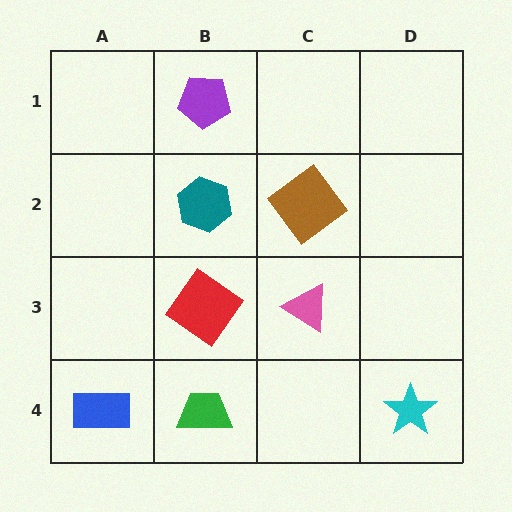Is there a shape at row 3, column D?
No, that cell is empty.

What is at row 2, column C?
A brown diamond.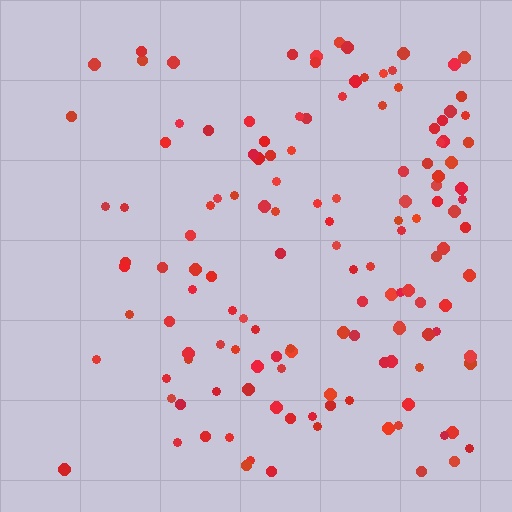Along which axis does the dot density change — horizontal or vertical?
Horizontal.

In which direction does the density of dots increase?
From left to right, with the right side densest.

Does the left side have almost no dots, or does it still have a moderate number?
Still a moderate number, just noticeably fewer than the right.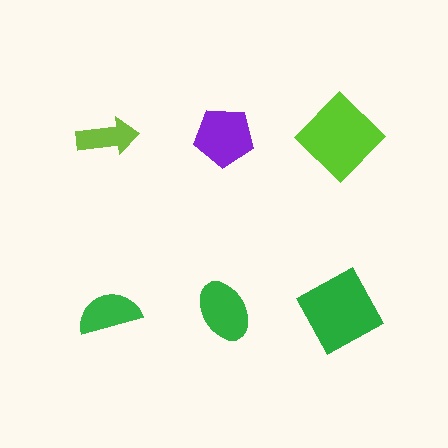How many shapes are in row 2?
3 shapes.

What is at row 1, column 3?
A lime diamond.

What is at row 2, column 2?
A green ellipse.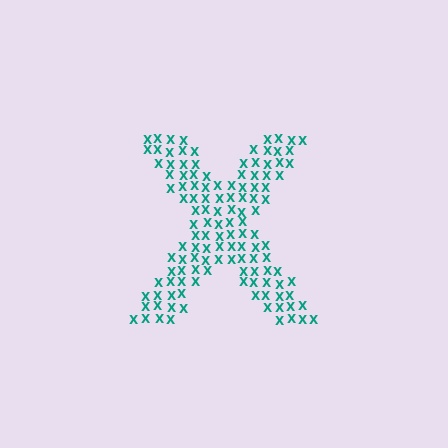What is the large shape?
The large shape is the letter X.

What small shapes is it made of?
It is made of small letter X's.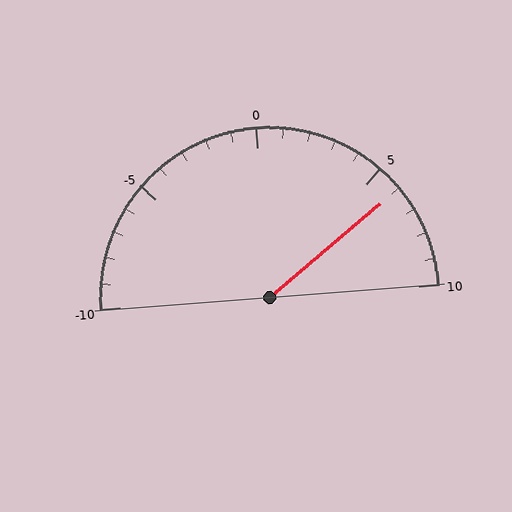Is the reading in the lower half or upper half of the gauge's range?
The reading is in the upper half of the range (-10 to 10).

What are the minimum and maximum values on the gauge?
The gauge ranges from -10 to 10.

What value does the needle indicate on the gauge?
The needle indicates approximately 6.